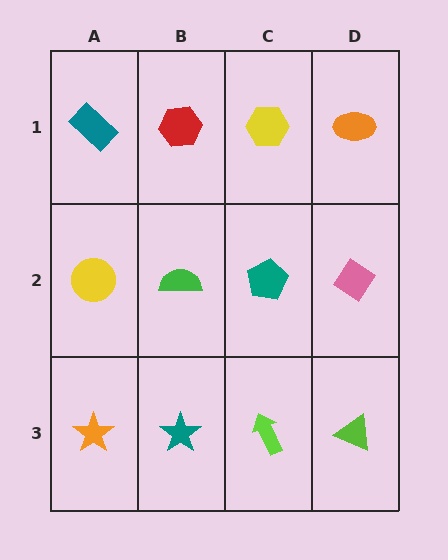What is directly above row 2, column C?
A yellow hexagon.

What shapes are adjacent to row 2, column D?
An orange ellipse (row 1, column D), a lime triangle (row 3, column D), a teal pentagon (row 2, column C).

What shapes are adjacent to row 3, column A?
A yellow circle (row 2, column A), a teal star (row 3, column B).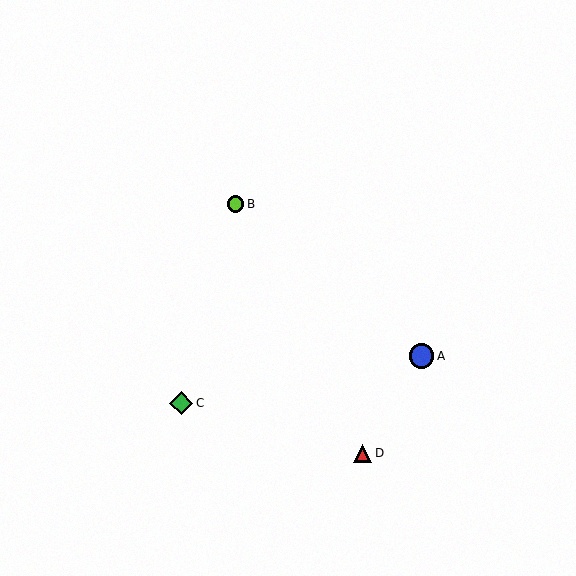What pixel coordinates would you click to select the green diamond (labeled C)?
Click at (181, 403) to select the green diamond C.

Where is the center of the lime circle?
The center of the lime circle is at (236, 204).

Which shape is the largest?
The blue circle (labeled A) is the largest.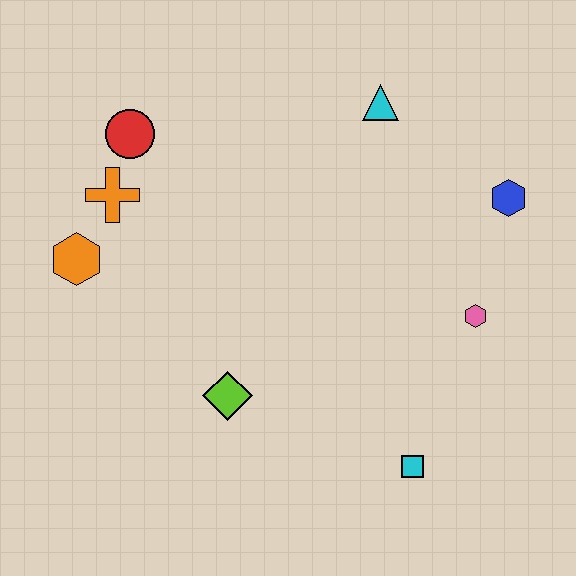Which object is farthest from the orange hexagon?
The blue hexagon is farthest from the orange hexagon.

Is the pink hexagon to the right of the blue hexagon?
No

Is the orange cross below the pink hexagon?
No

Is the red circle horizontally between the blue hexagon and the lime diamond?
No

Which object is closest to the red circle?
The orange cross is closest to the red circle.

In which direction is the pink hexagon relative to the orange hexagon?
The pink hexagon is to the right of the orange hexagon.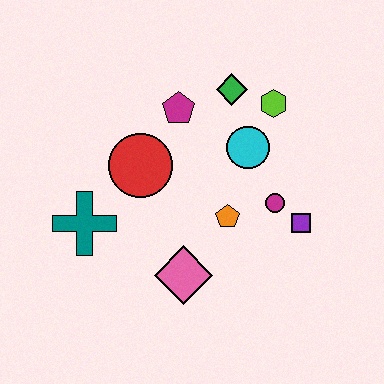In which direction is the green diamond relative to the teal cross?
The green diamond is to the right of the teal cross.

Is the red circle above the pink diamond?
Yes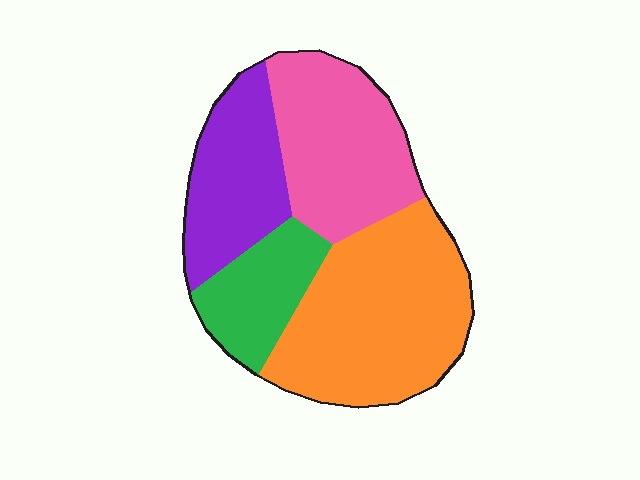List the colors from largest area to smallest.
From largest to smallest: orange, pink, purple, green.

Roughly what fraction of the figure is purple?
Purple covers around 20% of the figure.